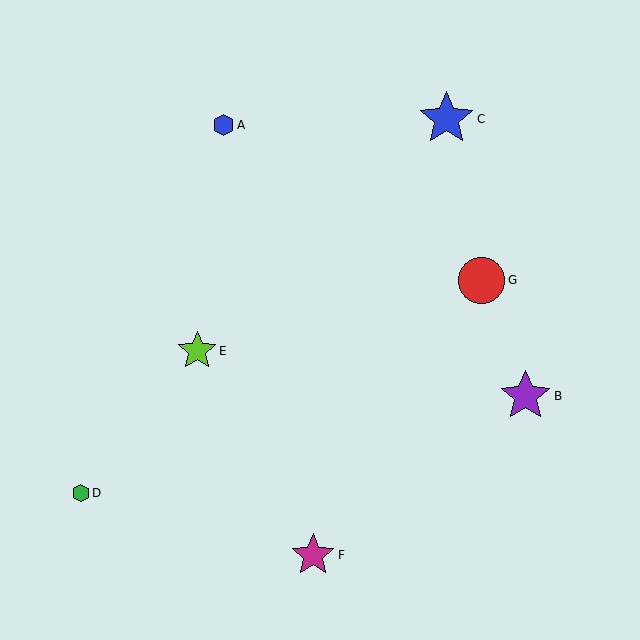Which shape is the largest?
The blue star (labeled C) is the largest.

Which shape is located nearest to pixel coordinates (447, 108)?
The blue star (labeled C) at (447, 119) is nearest to that location.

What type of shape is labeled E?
Shape E is a lime star.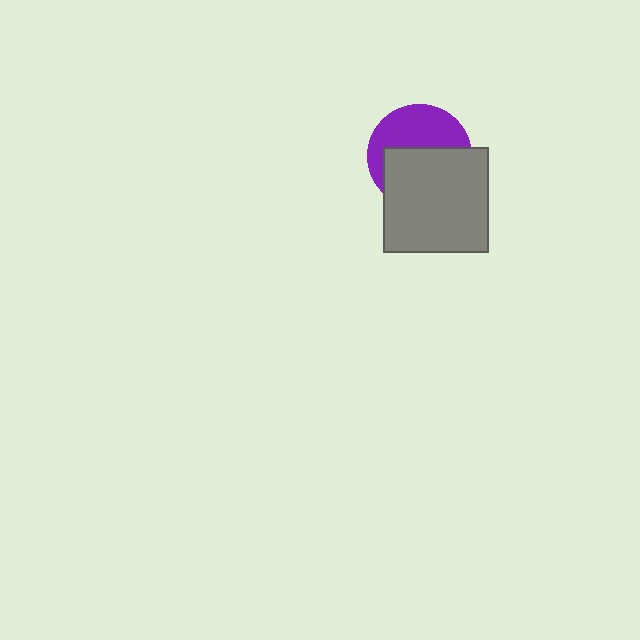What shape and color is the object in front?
The object in front is a gray square.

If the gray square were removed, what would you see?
You would see the complete purple circle.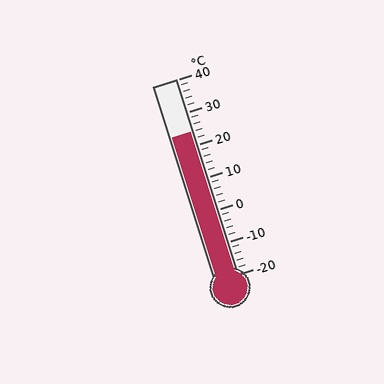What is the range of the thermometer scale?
The thermometer scale ranges from -20°C to 40°C.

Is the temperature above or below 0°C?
The temperature is above 0°C.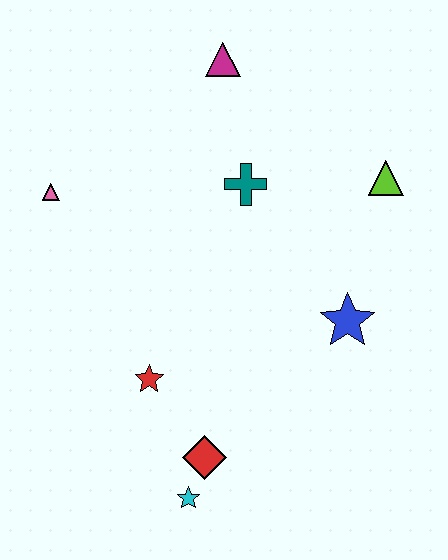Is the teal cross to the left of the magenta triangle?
No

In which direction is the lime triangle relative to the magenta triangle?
The lime triangle is to the right of the magenta triangle.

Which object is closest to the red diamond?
The cyan star is closest to the red diamond.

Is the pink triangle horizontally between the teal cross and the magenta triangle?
No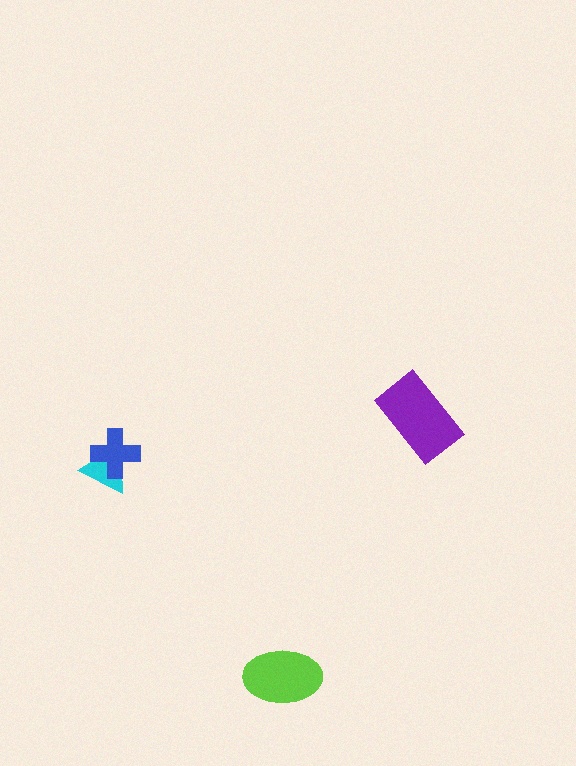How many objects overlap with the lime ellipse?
0 objects overlap with the lime ellipse.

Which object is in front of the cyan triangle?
The blue cross is in front of the cyan triangle.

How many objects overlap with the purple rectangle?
0 objects overlap with the purple rectangle.